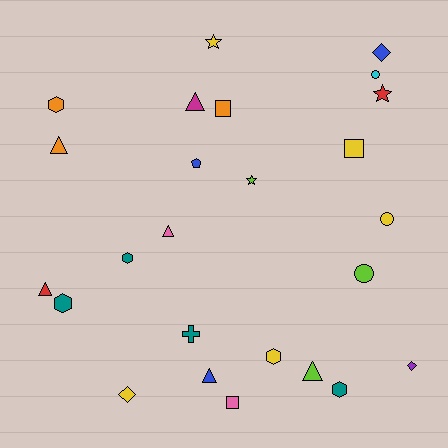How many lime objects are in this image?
There are 3 lime objects.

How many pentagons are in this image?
There is 1 pentagon.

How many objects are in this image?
There are 25 objects.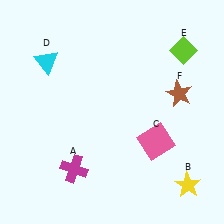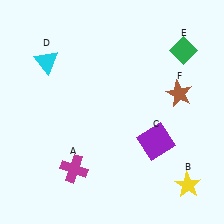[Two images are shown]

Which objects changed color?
C changed from pink to purple. E changed from lime to green.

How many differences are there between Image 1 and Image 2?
There are 2 differences between the two images.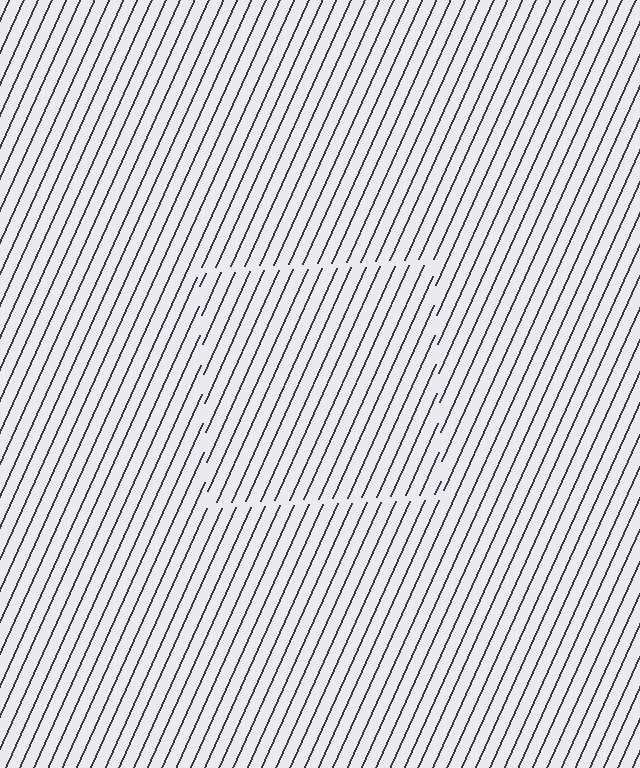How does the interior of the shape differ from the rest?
The interior of the shape contains the same grating, shifted by half a period — the contour is defined by the phase discontinuity where line-ends from the inner and outer gratings abut.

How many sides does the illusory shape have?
4 sides — the line-ends trace a square.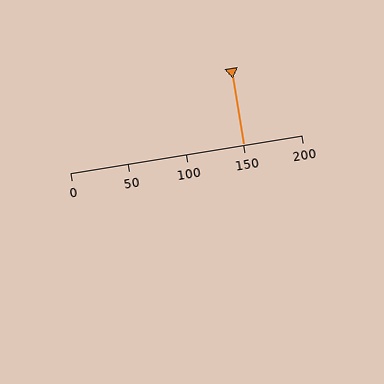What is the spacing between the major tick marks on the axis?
The major ticks are spaced 50 apart.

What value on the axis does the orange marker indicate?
The marker indicates approximately 150.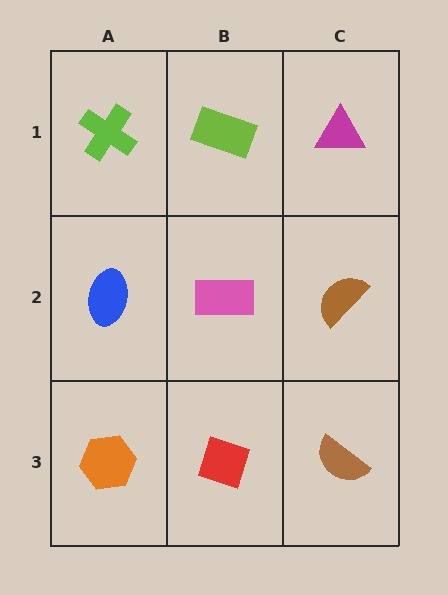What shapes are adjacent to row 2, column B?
A lime rectangle (row 1, column B), a red diamond (row 3, column B), a blue ellipse (row 2, column A), a brown semicircle (row 2, column C).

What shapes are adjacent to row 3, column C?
A brown semicircle (row 2, column C), a red diamond (row 3, column B).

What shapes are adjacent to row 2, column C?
A magenta triangle (row 1, column C), a brown semicircle (row 3, column C), a pink rectangle (row 2, column B).